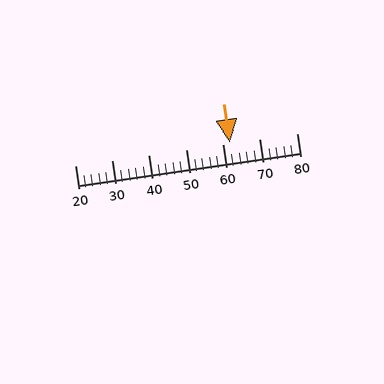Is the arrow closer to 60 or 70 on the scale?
The arrow is closer to 60.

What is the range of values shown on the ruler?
The ruler shows values from 20 to 80.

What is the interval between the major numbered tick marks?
The major tick marks are spaced 10 units apart.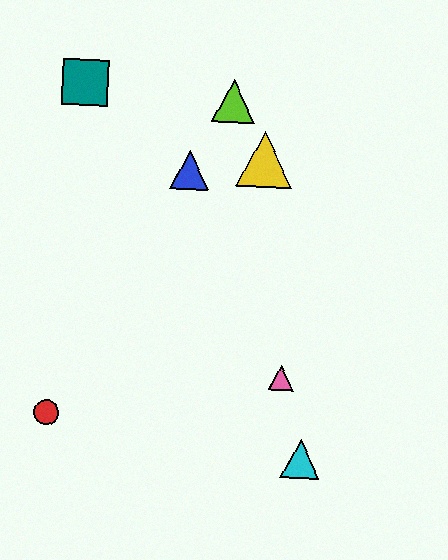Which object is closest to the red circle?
The pink triangle is closest to the red circle.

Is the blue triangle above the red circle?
Yes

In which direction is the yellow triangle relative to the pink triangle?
The yellow triangle is above the pink triangle.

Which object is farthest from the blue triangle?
The cyan triangle is farthest from the blue triangle.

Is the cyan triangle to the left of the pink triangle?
No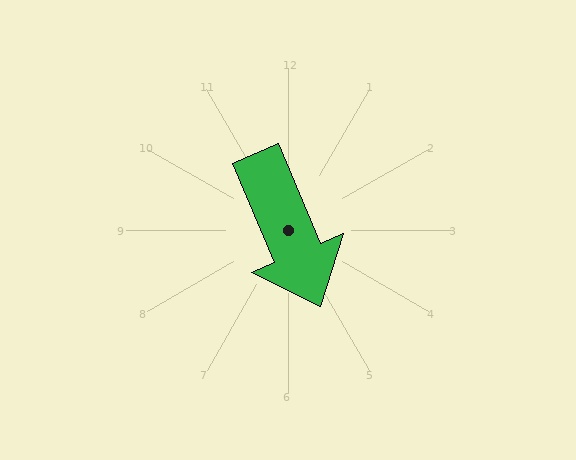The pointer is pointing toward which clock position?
Roughly 5 o'clock.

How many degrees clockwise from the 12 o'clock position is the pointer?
Approximately 157 degrees.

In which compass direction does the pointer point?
Southeast.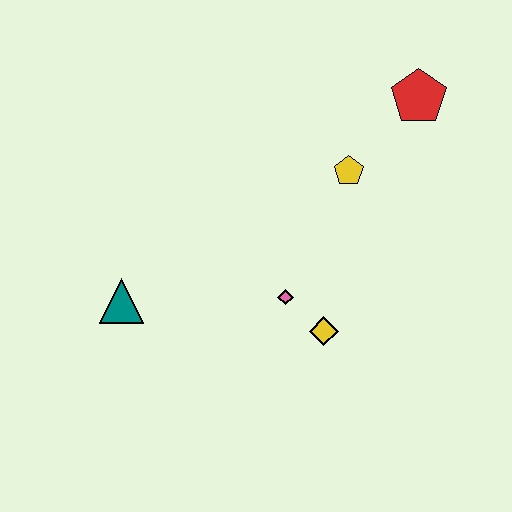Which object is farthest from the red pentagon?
The teal triangle is farthest from the red pentagon.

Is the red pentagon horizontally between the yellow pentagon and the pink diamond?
No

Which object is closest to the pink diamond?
The yellow diamond is closest to the pink diamond.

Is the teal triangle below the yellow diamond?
No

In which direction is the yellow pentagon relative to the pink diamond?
The yellow pentagon is above the pink diamond.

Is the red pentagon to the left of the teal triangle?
No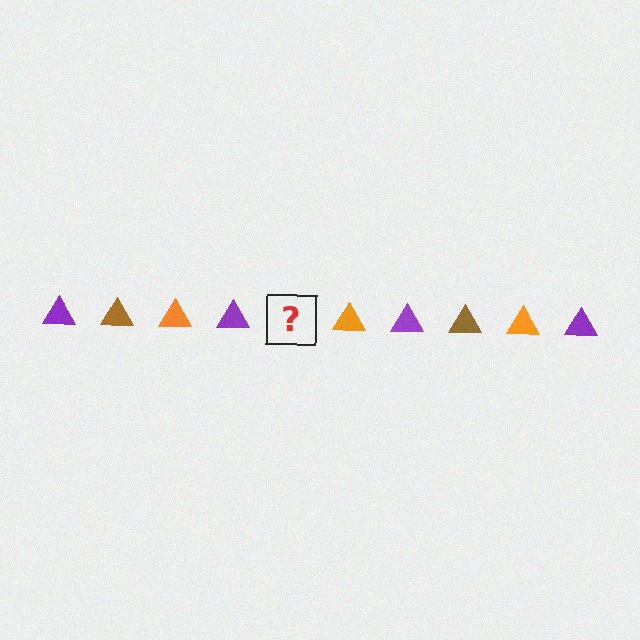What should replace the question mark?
The question mark should be replaced with a brown triangle.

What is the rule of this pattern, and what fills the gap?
The rule is that the pattern cycles through purple, brown, orange triangles. The gap should be filled with a brown triangle.